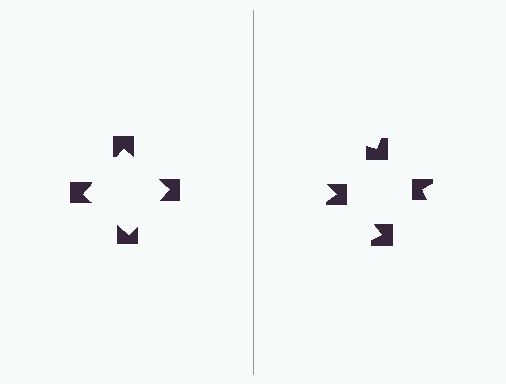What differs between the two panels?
The notched squares are positioned identically on both sides; only the wedge orientations differ. On the left they align to a square; on the right they are misaligned.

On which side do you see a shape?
An illusory square appears on the left side. On the right side the wedge cuts are rotated, so no coherent shape forms.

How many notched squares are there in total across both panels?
8 — 4 on each side.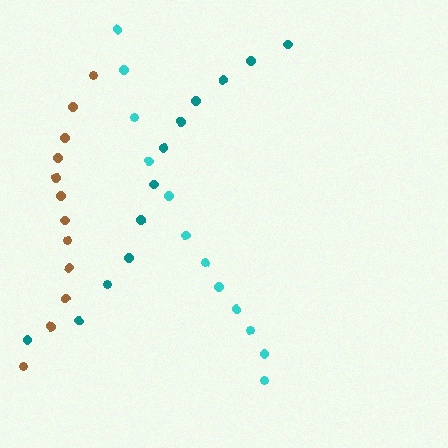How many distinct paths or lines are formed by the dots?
There are 3 distinct paths.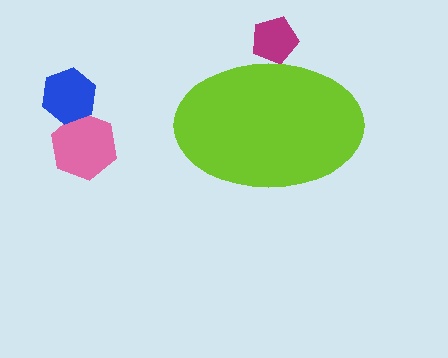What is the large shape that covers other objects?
A lime ellipse.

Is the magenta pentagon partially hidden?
Yes, the magenta pentagon is partially hidden behind the lime ellipse.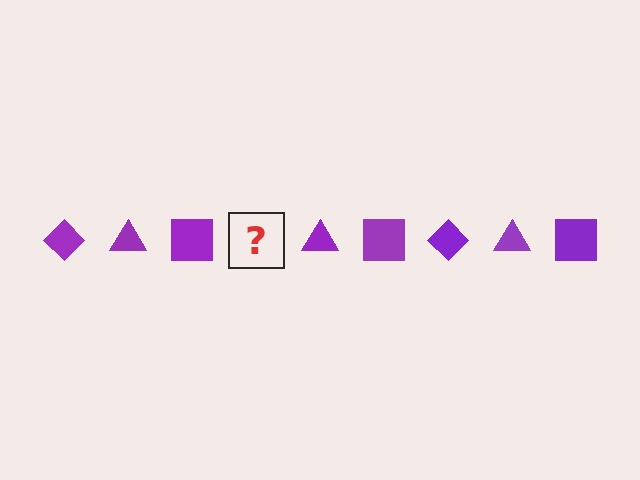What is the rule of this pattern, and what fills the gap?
The rule is that the pattern cycles through diamond, triangle, square shapes in purple. The gap should be filled with a purple diamond.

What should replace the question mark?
The question mark should be replaced with a purple diamond.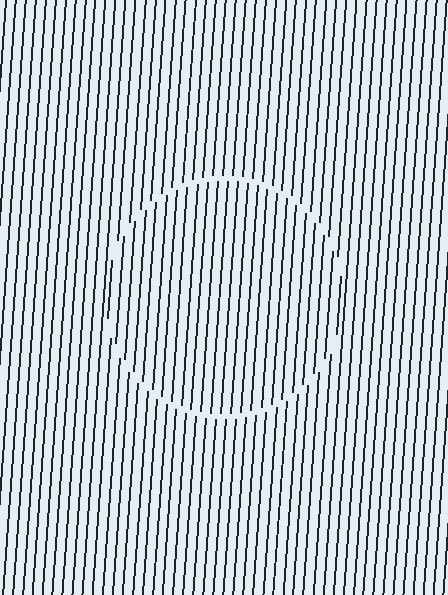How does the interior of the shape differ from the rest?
The interior of the shape contains the same grating, shifted by half a period — the contour is defined by the phase discontinuity where line-ends from the inner and outer gratings abut.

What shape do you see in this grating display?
An illusory circle. The interior of the shape contains the same grating, shifted by half a period — the contour is defined by the phase discontinuity where line-ends from the inner and outer gratings abut.